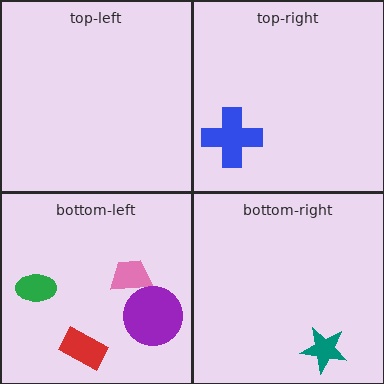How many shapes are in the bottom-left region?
4.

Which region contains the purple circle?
The bottom-left region.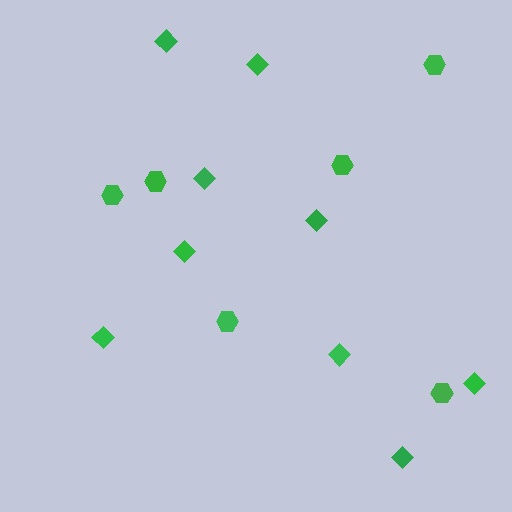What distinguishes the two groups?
There are 2 groups: one group of hexagons (6) and one group of diamonds (9).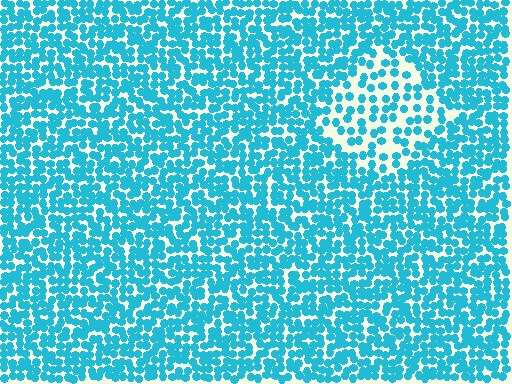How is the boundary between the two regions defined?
The boundary is defined by a change in element density (approximately 2.1x ratio). All elements are the same color, size, and shape.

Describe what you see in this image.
The image contains small cyan elements arranged at two different densities. A diamond-shaped region is visible where the elements are less densely packed than the surrounding area.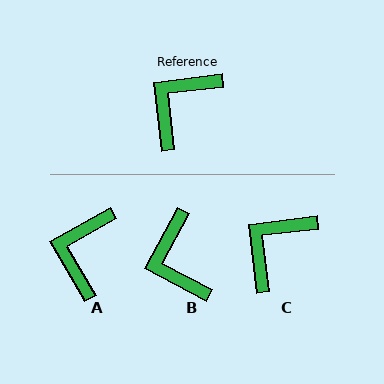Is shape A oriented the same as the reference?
No, it is off by about 23 degrees.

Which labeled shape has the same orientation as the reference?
C.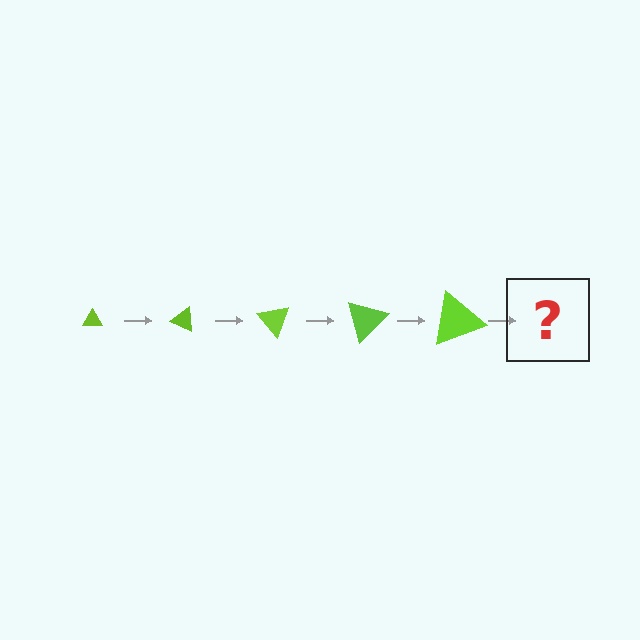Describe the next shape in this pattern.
It should be a triangle, larger than the previous one and rotated 125 degrees from the start.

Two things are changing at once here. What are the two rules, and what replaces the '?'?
The two rules are that the triangle grows larger each step and it rotates 25 degrees each step. The '?' should be a triangle, larger than the previous one and rotated 125 degrees from the start.